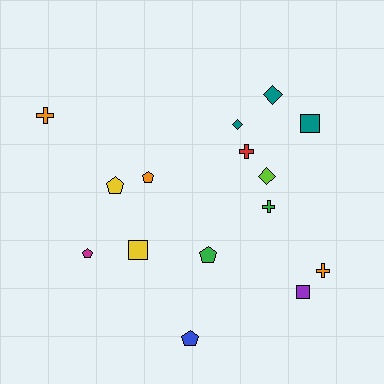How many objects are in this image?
There are 15 objects.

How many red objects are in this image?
There is 1 red object.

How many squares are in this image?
There are 3 squares.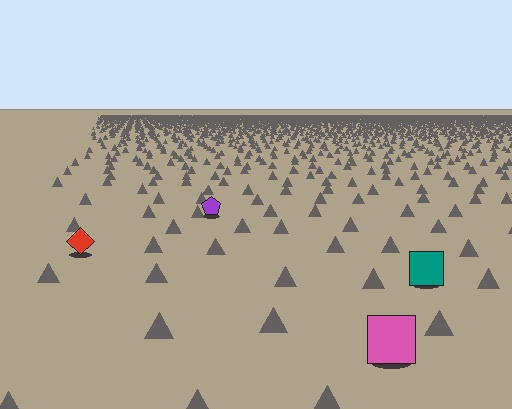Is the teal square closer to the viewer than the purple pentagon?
Yes. The teal square is closer — you can tell from the texture gradient: the ground texture is coarser near it.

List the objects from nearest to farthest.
From nearest to farthest: the pink square, the teal square, the red diamond, the purple pentagon.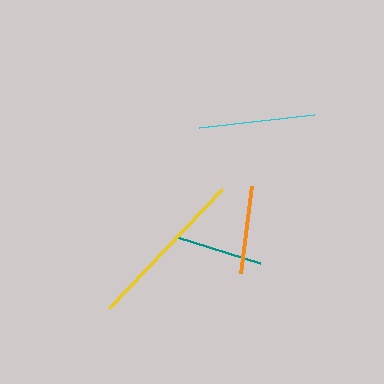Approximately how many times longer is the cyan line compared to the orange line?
The cyan line is approximately 1.3 times the length of the orange line.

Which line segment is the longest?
The yellow line is the longest at approximately 164 pixels.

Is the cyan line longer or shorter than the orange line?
The cyan line is longer than the orange line.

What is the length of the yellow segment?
The yellow segment is approximately 164 pixels long.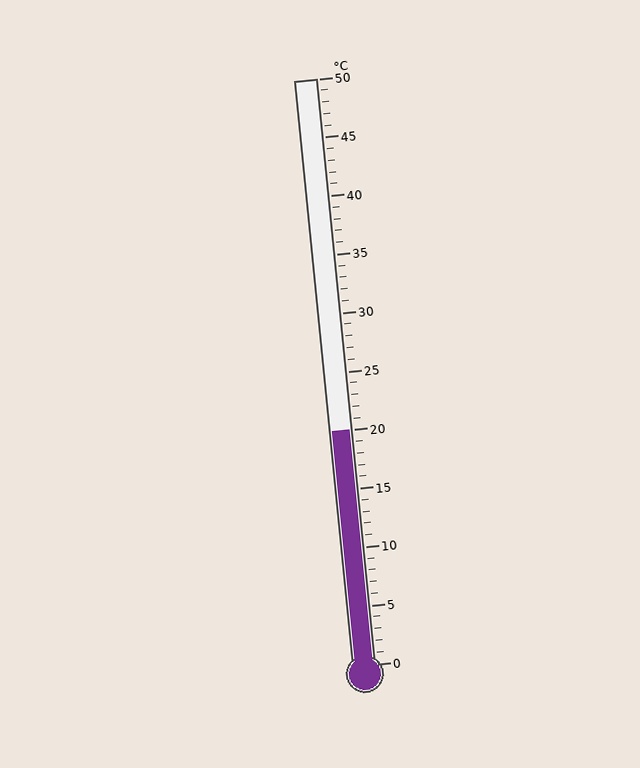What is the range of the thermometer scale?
The thermometer scale ranges from 0°C to 50°C.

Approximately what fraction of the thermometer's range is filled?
The thermometer is filled to approximately 40% of its range.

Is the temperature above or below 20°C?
The temperature is at 20°C.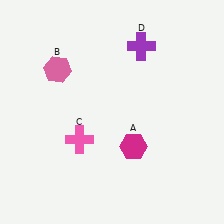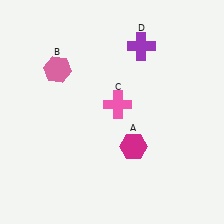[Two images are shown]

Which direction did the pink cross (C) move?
The pink cross (C) moved right.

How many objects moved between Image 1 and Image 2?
1 object moved between the two images.